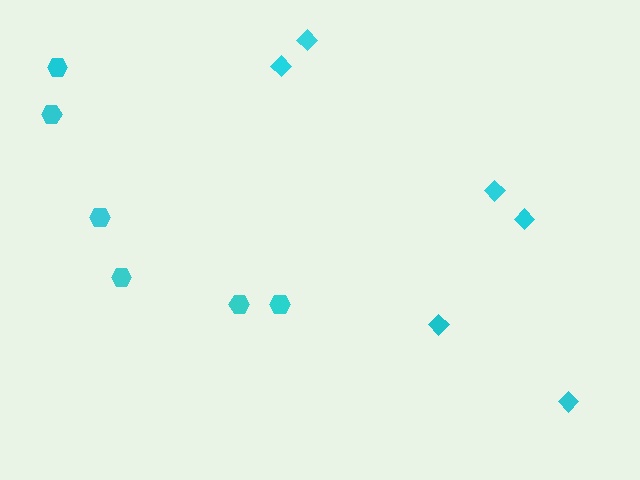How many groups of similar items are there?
There are 2 groups: one group of diamonds (6) and one group of hexagons (6).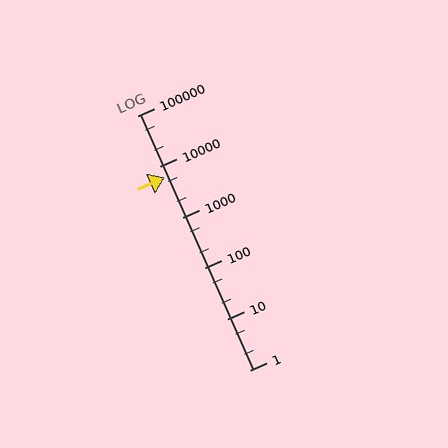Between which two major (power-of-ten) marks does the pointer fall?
The pointer is between 1000 and 10000.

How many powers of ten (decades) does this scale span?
The scale spans 5 decades, from 1 to 100000.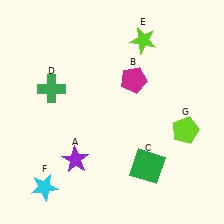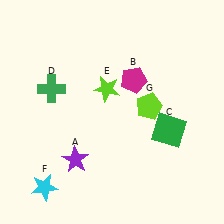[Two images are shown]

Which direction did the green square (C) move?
The green square (C) moved up.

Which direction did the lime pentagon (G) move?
The lime pentagon (G) moved left.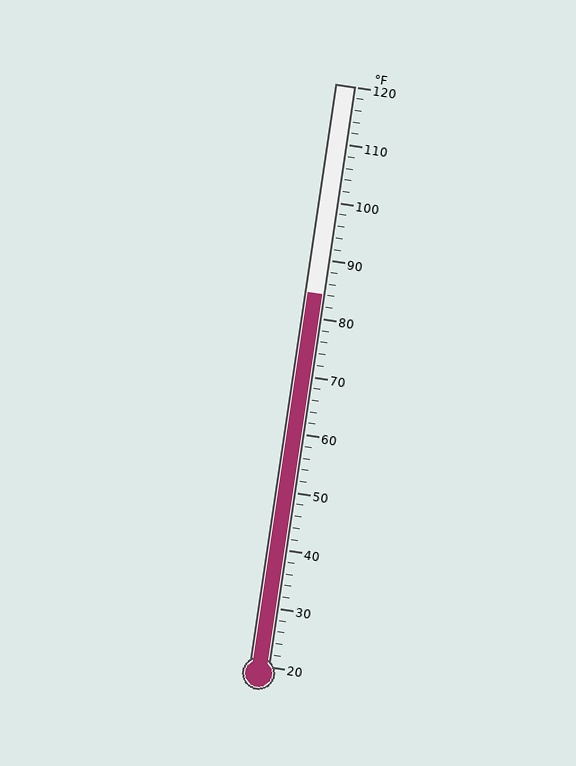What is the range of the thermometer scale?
The thermometer scale ranges from 20°F to 120°F.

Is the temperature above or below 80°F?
The temperature is above 80°F.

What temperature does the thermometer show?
The thermometer shows approximately 84°F.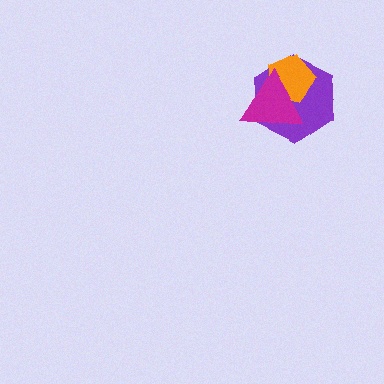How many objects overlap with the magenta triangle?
2 objects overlap with the magenta triangle.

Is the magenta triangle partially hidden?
No, no other shape covers it.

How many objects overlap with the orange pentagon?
2 objects overlap with the orange pentagon.